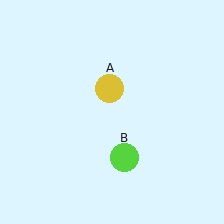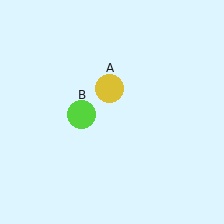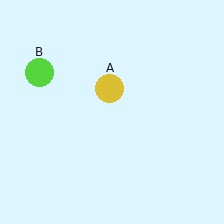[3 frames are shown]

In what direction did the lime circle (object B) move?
The lime circle (object B) moved up and to the left.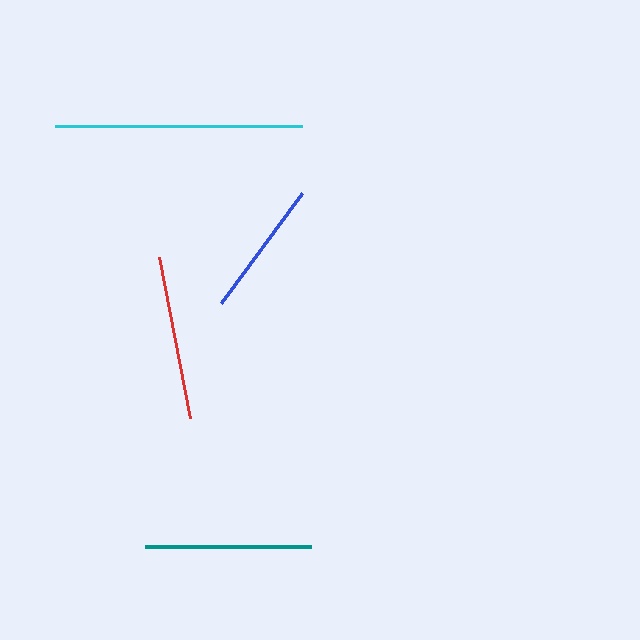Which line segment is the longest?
The cyan line is the longest at approximately 247 pixels.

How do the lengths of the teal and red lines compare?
The teal and red lines are approximately the same length.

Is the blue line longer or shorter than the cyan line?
The cyan line is longer than the blue line.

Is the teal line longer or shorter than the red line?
The teal line is longer than the red line.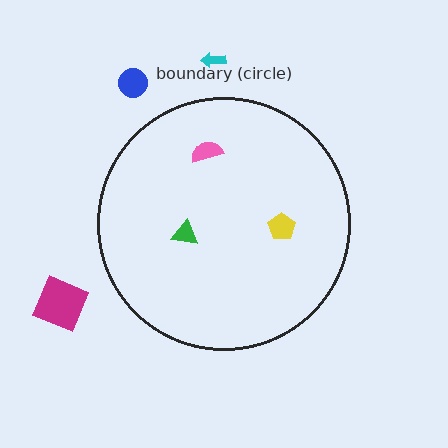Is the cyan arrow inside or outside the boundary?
Outside.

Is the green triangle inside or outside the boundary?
Inside.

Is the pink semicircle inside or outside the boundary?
Inside.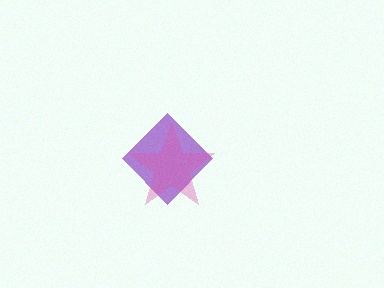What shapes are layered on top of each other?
The layered shapes are: a purple diamond, a pink star.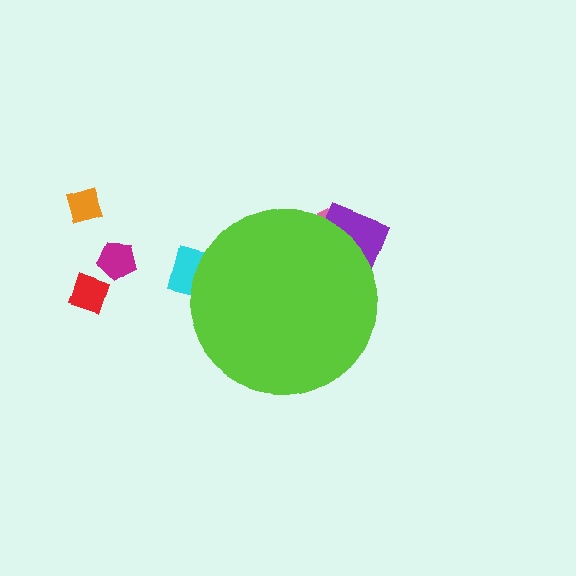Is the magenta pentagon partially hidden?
No, the magenta pentagon is fully visible.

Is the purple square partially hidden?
Yes, the purple square is partially hidden behind the lime circle.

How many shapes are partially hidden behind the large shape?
3 shapes are partially hidden.